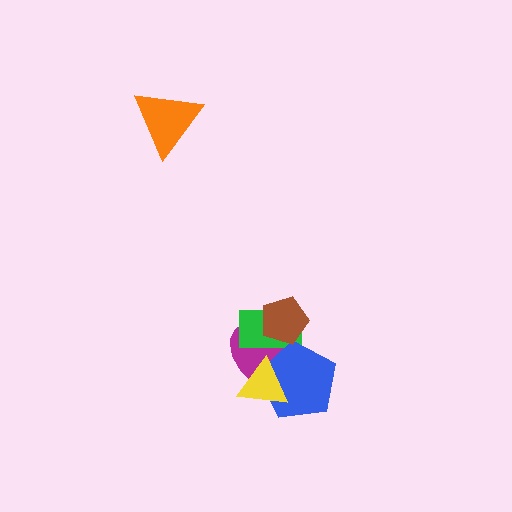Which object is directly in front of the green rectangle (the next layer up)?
The blue pentagon is directly in front of the green rectangle.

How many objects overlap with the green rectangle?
3 objects overlap with the green rectangle.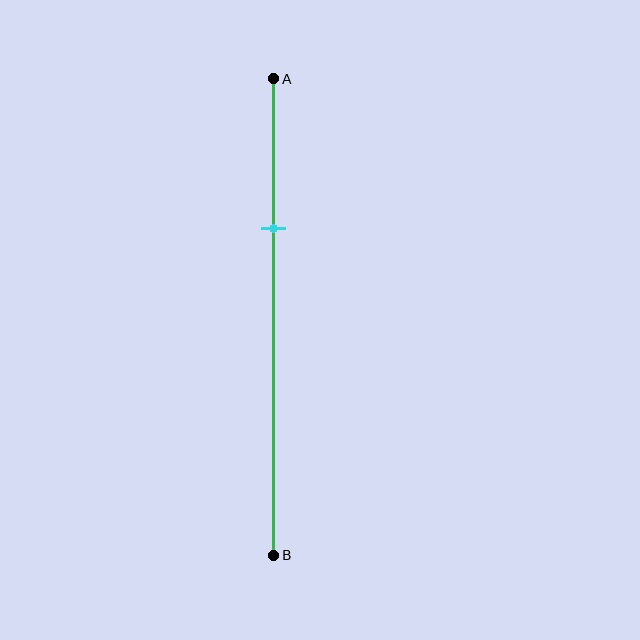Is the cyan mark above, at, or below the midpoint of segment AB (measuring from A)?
The cyan mark is above the midpoint of segment AB.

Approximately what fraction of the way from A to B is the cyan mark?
The cyan mark is approximately 30% of the way from A to B.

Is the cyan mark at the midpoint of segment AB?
No, the mark is at about 30% from A, not at the 50% midpoint.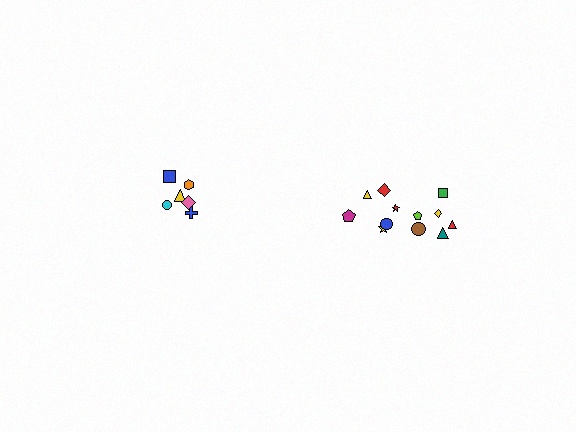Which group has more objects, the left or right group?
The right group.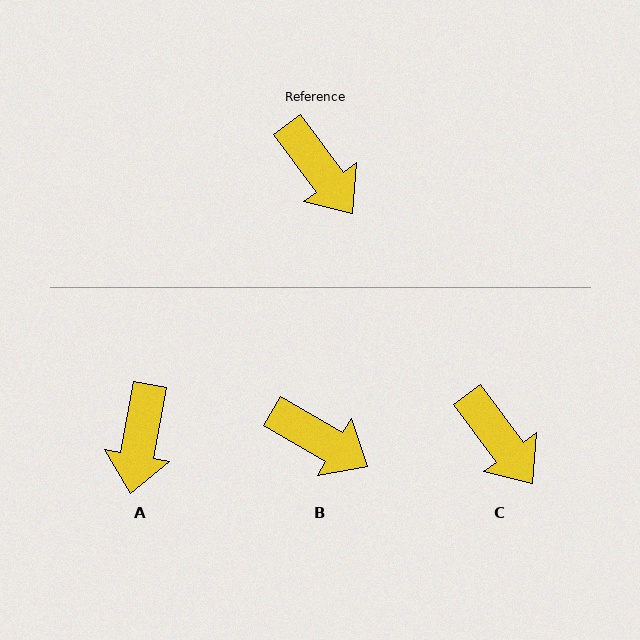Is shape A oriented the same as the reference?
No, it is off by about 47 degrees.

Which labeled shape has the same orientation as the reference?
C.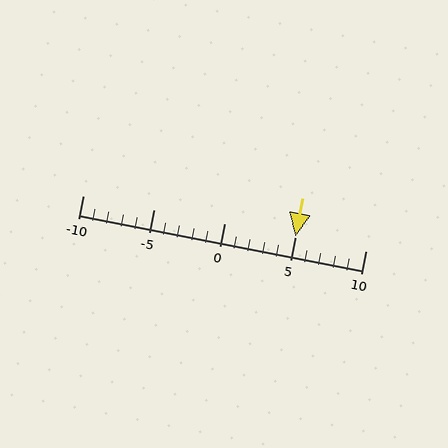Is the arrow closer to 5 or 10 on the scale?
The arrow is closer to 5.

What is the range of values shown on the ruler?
The ruler shows values from -10 to 10.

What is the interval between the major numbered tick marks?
The major tick marks are spaced 5 units apart.